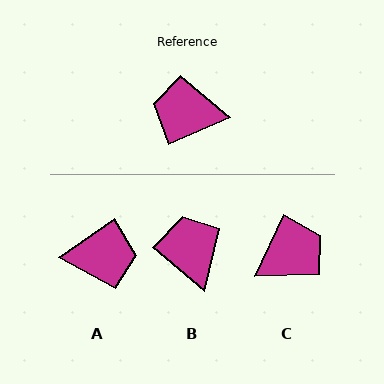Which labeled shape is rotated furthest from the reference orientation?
A, about 169 degrees away.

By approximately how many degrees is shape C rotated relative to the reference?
Approximately 139 degrees clockwise.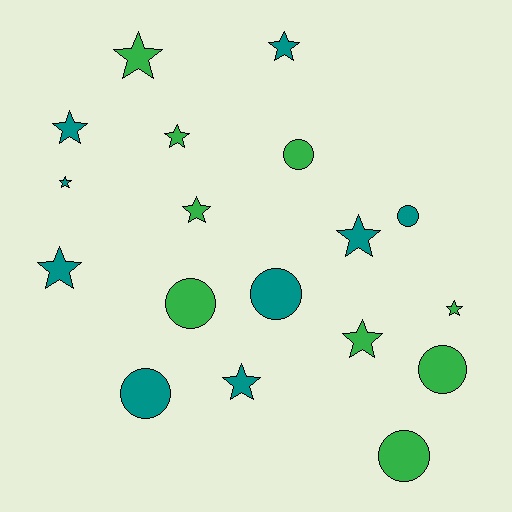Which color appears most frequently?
Green, with 9 objects.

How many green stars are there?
There are 5 green stars.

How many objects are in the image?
There are 18 objects.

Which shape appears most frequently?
Star, with 11 objects.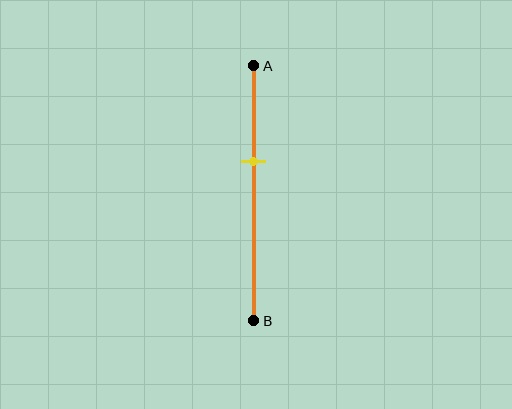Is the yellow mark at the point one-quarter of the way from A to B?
No, the mark is at about 35% from A, not at the 25% one-quarter point.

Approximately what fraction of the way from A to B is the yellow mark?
The yellow mark is approximately 35% of the way from A to B.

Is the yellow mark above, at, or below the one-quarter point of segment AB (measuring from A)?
The yellow mark is below the one-quarter point of segment AB.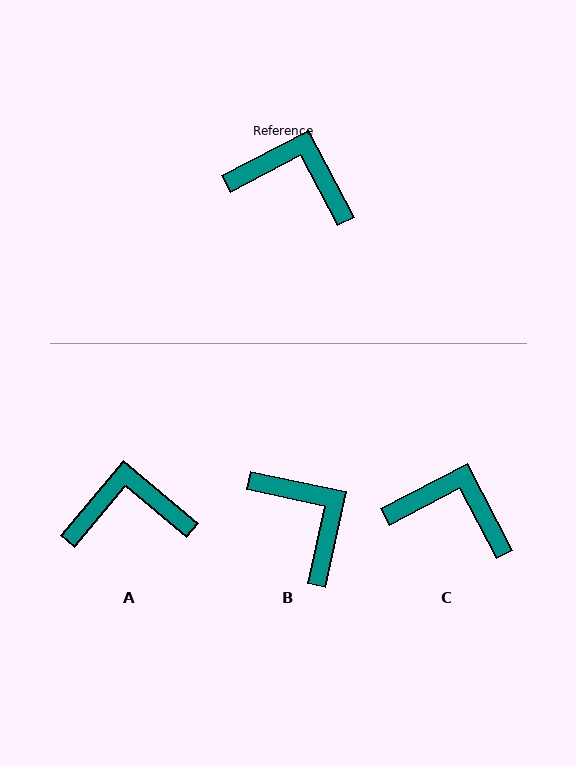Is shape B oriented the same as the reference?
No, it is off by about 39 degrees.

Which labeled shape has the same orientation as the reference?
C.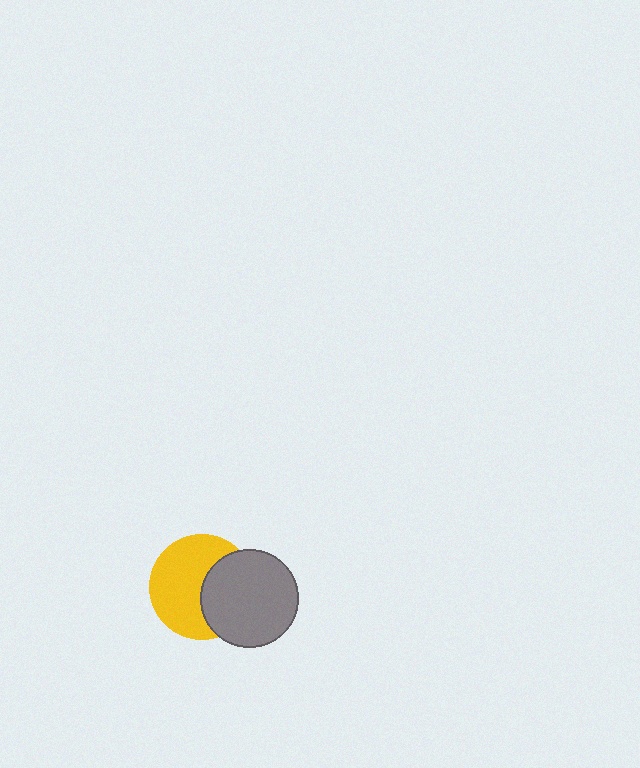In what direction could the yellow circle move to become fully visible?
The yellow circle could move left. That would shift it out from behind the gray circle entirely.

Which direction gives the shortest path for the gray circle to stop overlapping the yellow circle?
Moving right gives the shortest separation.